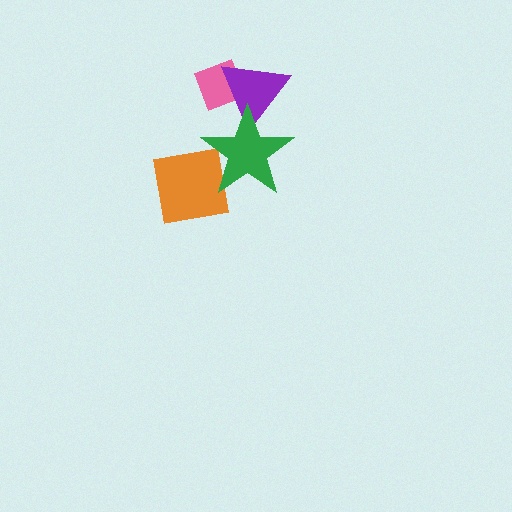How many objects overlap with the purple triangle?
2 objects overlap with the purple triangle.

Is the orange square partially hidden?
Yes, it is partially covered by another shape.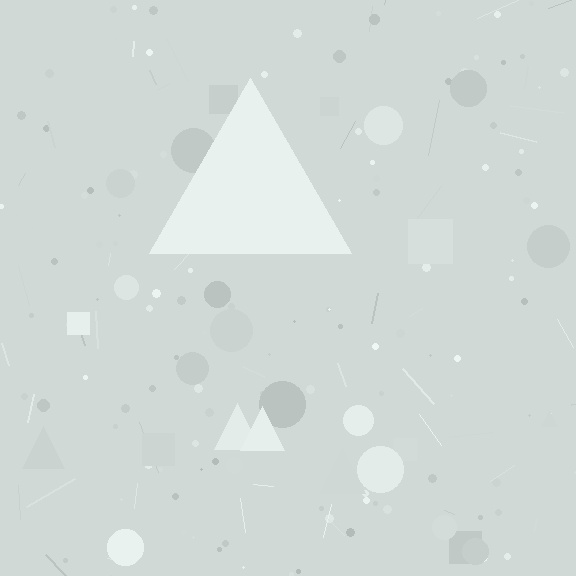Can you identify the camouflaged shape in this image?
The camouflaged shape is a triangle.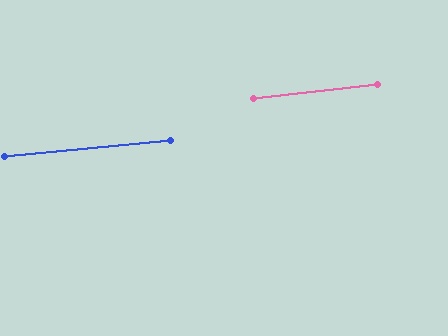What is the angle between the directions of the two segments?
Approximately 1 degree.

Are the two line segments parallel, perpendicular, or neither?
Parallel — their directions differ by only 1.0°.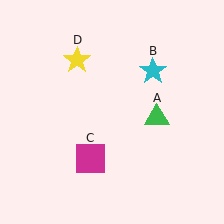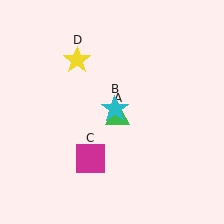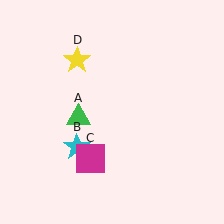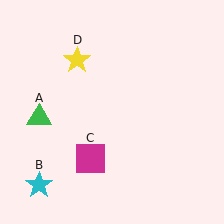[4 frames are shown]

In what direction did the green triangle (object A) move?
The green triangle (object A) moved left.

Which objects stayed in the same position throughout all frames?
Magenta square (object C) and yellow star (object D) remained stationary.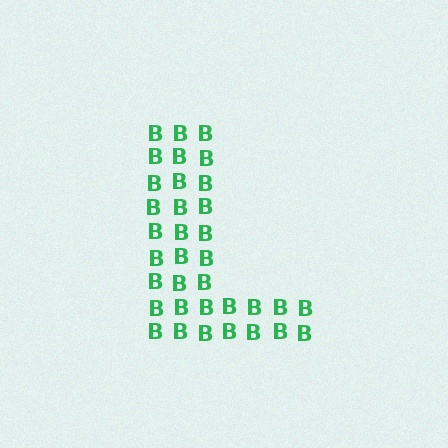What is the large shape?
The large shape is the letter L.